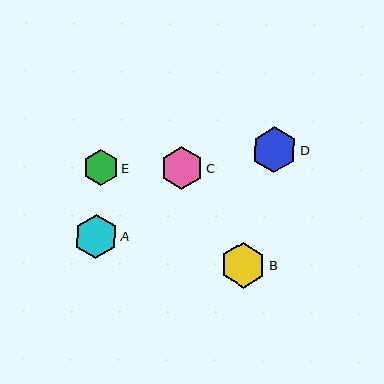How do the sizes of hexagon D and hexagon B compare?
Hexagon D and hexagon B are approximately the same size.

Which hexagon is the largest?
Hexagon D is the largest with a size of approximately 46 pixels.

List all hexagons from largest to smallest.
From largest to smallest: D, B, A, C, E.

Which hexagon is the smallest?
Hexagon E is the smallest with a size of approximately 36 pixels.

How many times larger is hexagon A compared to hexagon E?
Hexagon A is approximately 1.2 times the size of hexagon E.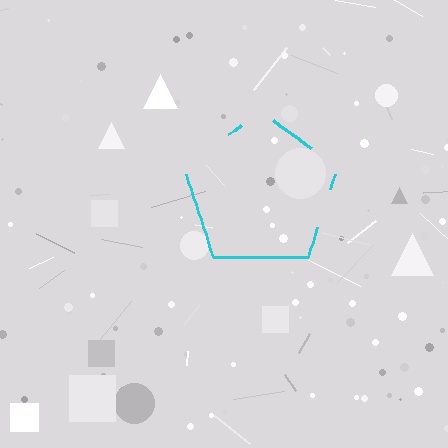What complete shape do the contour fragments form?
The contour fragments form a pentagon.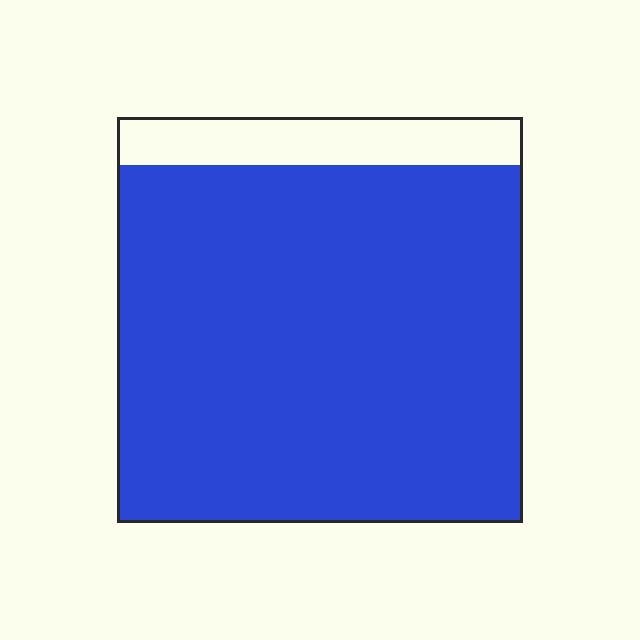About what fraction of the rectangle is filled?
About seven eighths (7/8).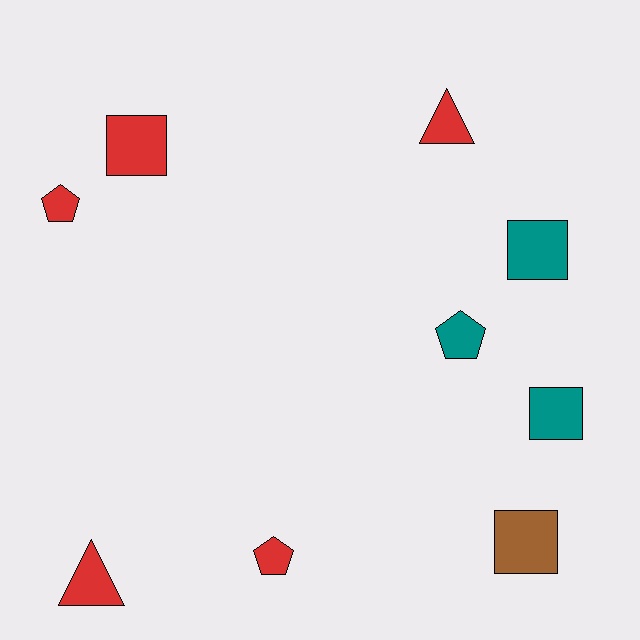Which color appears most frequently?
Red, with 5 objects.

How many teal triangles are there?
There are no teal triangles.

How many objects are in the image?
There are 9 objects.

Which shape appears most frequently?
Square, with 4 objects.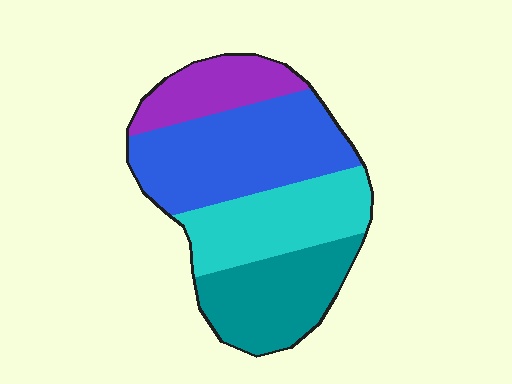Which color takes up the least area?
Purple, at roughly 15%.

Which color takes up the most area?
Blue, at roughly 35%.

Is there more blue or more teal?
Blue.